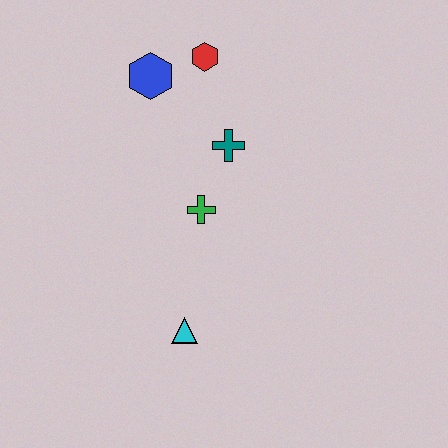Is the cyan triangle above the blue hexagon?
No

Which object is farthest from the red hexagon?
The cyan triangle is farthest from the red hexagon.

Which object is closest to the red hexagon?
The blue hexagon is closest to the red hexagon.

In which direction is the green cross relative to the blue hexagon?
The green cross is below the blue hexagon.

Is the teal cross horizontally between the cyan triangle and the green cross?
No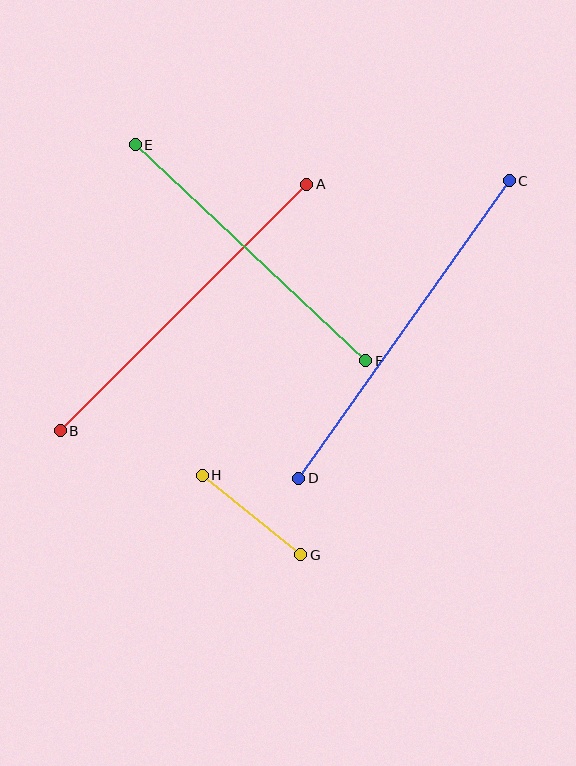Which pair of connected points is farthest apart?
Points C and D are farthest apart.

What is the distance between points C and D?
The distance is approximately 364 pixels.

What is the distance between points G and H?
The distance is approximately 127 pixels.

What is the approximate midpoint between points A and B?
The midpoint is at approximately (184, 307) pixels.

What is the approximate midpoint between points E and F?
The midpoint is at approximately (251, 253) pixels.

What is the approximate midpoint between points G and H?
The midpoint is at approximately (251, 515) pixels.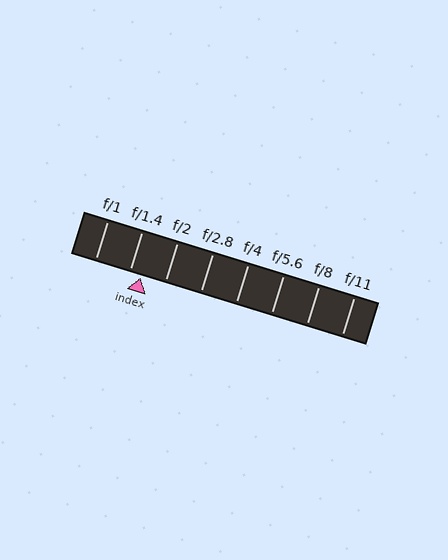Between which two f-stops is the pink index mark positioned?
The index mark is between f/1.4 and f/2.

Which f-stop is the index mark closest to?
The index mark is closest to f/1.4.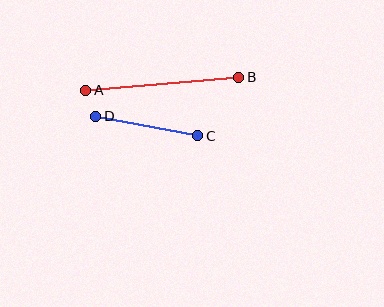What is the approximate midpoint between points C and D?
The midpoint is at approximately (147, 126) pixels.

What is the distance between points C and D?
The distance is approximately 104 pixels.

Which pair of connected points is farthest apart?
Points A and B are farthest apart.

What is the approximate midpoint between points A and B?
The midpoint is at approximately (162, 84) pixels.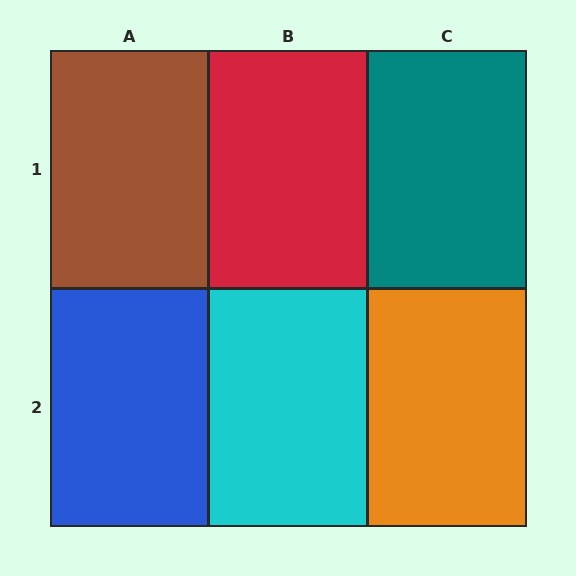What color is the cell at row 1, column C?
Teal.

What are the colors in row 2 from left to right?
Blue, cyan, orange.